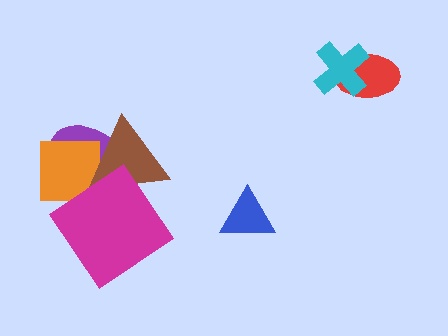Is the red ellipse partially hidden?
Yes, it is partially covered by another shape.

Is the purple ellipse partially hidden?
Yes, it is partially covered by another shape.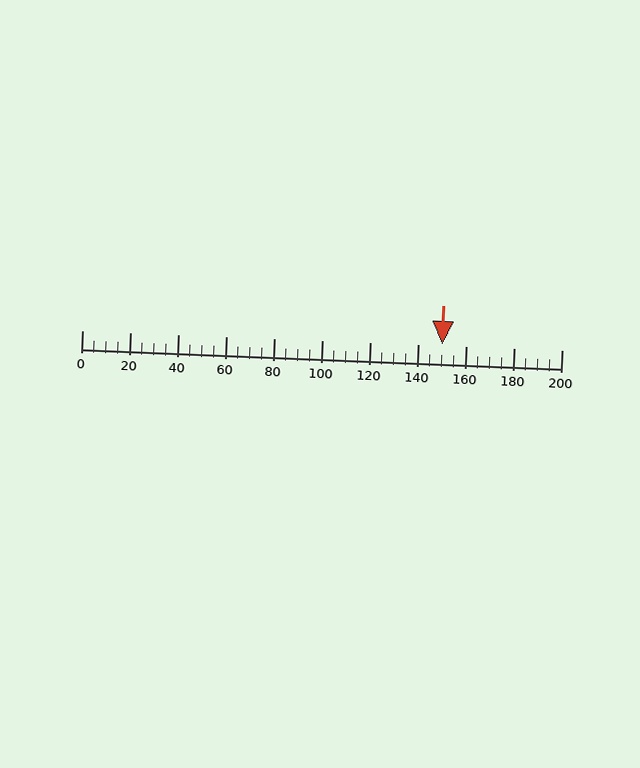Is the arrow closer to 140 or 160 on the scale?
The arrow is closer to 160.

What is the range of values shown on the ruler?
The ruler shows values from 0 to 200.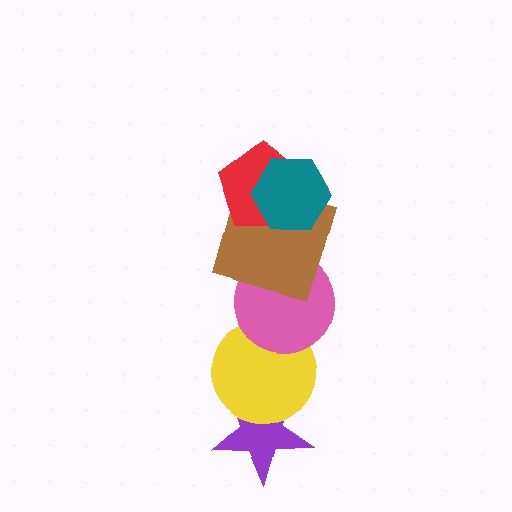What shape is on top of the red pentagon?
The teal hexagon is on top of the red pentagon.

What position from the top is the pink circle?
The pink circle is 4th from the top.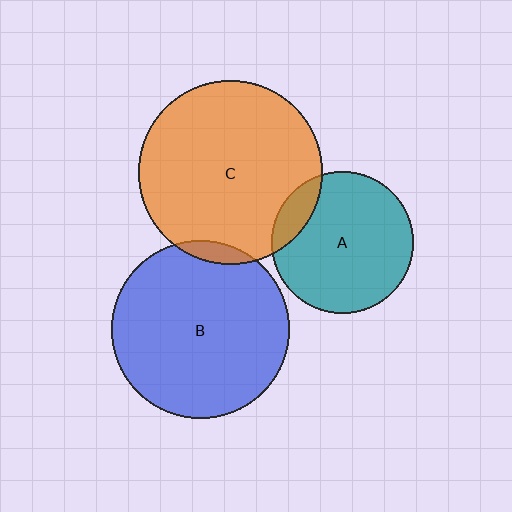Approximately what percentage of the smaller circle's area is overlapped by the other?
Approximately 5%.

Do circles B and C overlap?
Yes.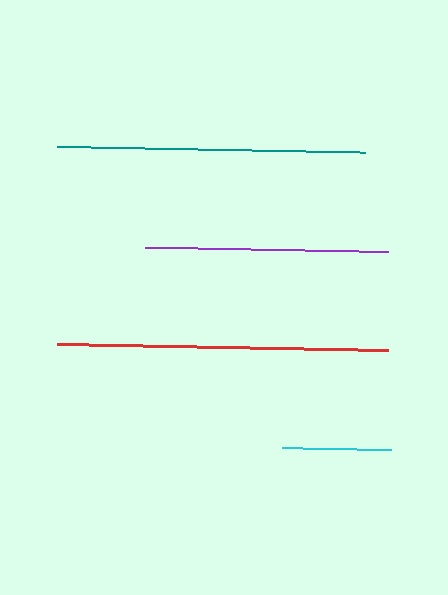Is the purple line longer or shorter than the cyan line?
The purple line is longer than the cyan line.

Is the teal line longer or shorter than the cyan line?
The teal line is longer than the cyan line.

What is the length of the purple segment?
The purple segment is approximately 242 pixels long.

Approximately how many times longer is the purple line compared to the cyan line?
The purple line is approximately 2.2 times the length of the cyan line.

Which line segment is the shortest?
The cyan line is the shortest at approximately 109 pixels.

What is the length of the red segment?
The red segment is approximately 330 pixels long.